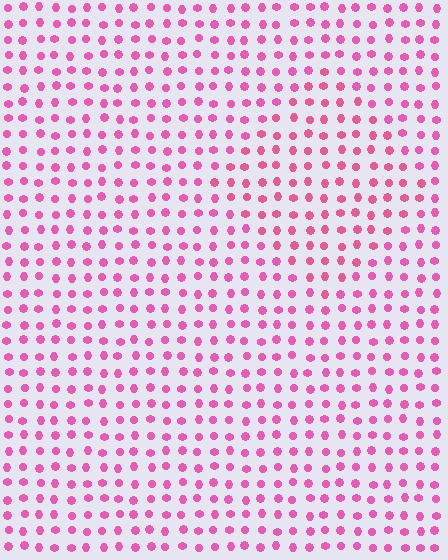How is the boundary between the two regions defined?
The boundary is defined purely by a slight shift in hue (about 13 degrees). Spacing, size, and orientation are identical on both sides.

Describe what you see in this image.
The image is filled with small pink elements in a uniform arrangement. A diamond-shaped region is visible where the elements are tinted to a slightly different hue, forming a subtle color boundary.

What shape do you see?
I see a diamond.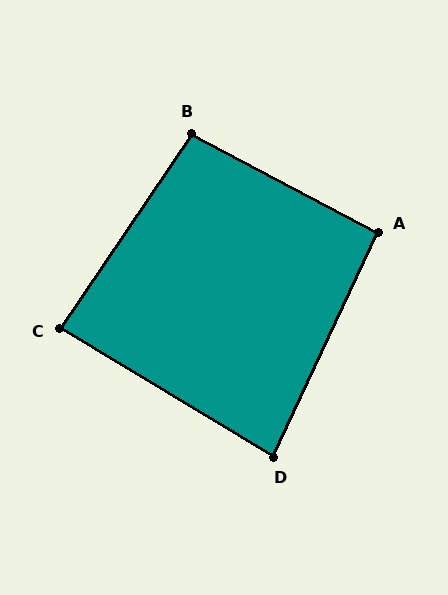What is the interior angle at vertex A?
Approximately 93 degrees (approximately right).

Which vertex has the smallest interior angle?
D, at approximately 84 degrees.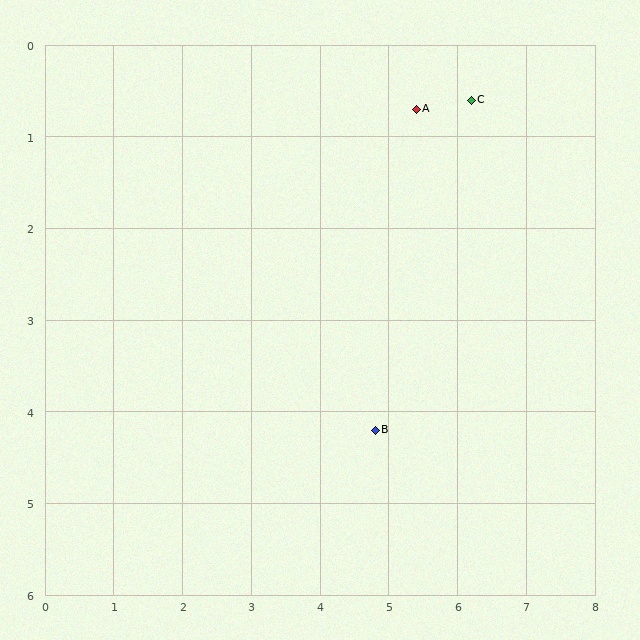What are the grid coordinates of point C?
Point C is at approximately (6.2, 0.6).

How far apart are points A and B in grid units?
Points A and B are about 3.6 grid units apart.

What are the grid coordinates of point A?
Point A is at approximately (5.4, 0.7).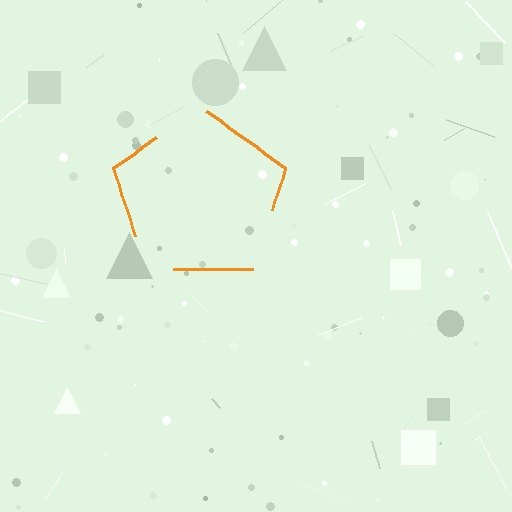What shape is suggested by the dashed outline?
The dashed outline suggests a pentagon.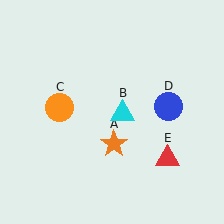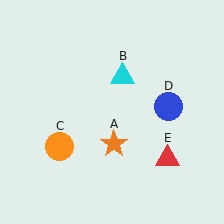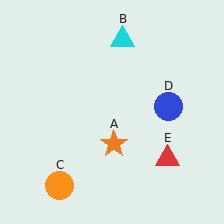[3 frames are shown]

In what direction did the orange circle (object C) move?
The orange circle (object C) moved down.